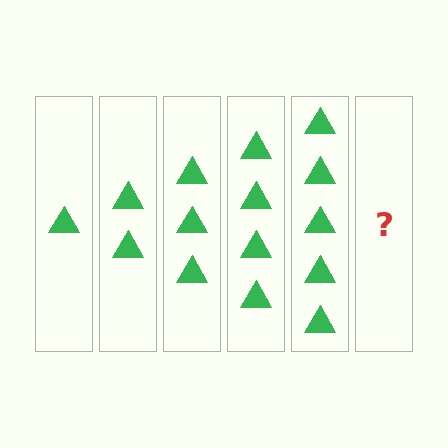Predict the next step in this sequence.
The next step is 6 triangles.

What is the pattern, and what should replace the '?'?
The pattern is that each step adds one more triangle. The '?' should be 6 triangles.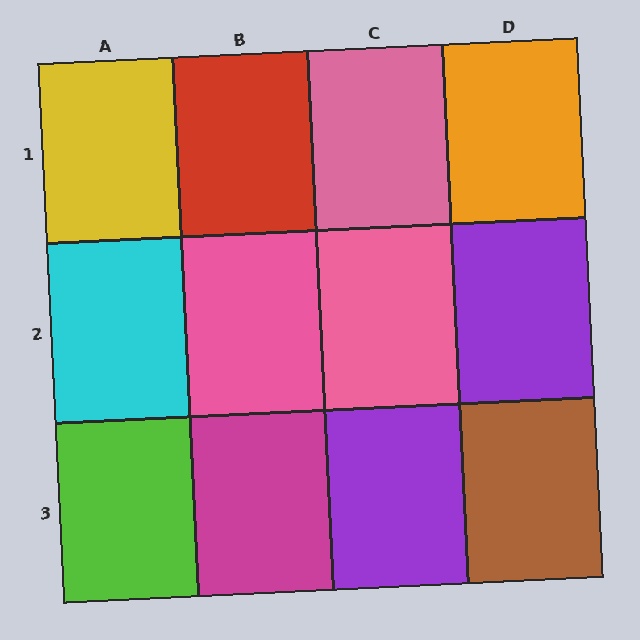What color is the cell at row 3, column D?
Brown.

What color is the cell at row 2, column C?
Pink.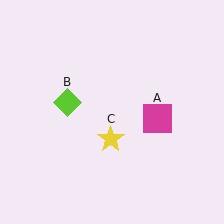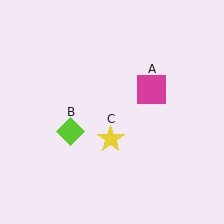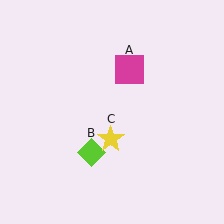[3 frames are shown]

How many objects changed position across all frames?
2 objects changed position: magenta square (object A), lime diamond (object B).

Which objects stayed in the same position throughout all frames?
Yellow star (object C) remained stationary.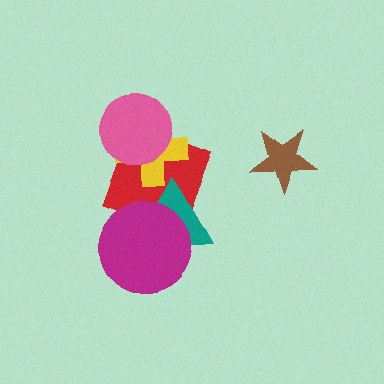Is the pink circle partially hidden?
No, no other shape covers it.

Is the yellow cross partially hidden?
Yes, it is partially covered by another shape.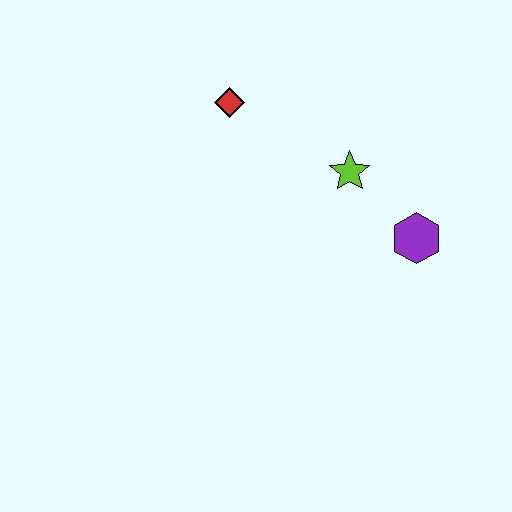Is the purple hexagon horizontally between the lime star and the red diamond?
No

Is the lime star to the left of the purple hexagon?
Yes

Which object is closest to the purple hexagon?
The lime star is closest to the purple hexagon.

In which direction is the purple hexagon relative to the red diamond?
The purple hexagon is to the right of the red diamond.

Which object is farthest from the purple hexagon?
The red diamond is farthest from the purple hexagon.